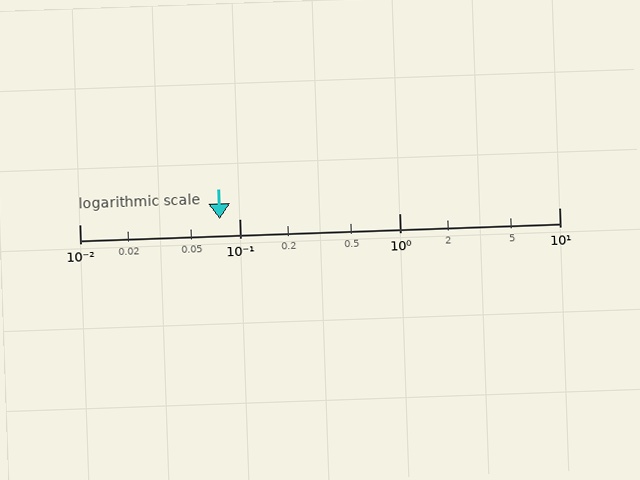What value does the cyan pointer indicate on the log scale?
The pointer indicates approximately 0.076.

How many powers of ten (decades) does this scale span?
The scale spans 3 decades, from 0.01 to 10.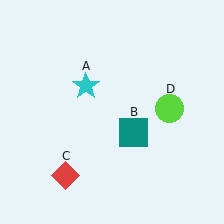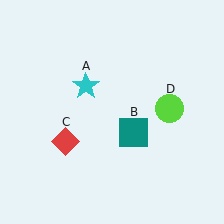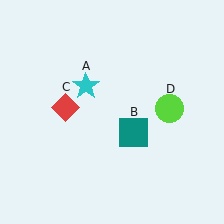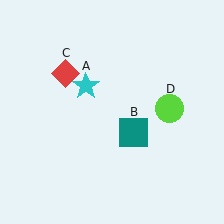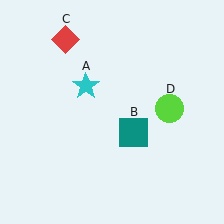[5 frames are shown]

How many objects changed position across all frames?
1 object changed position: red diamond (object C).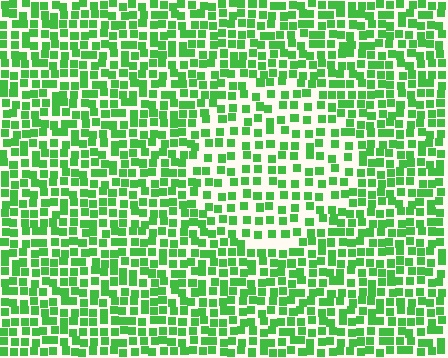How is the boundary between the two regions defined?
The boundary is defined by a change in element density (approximately 1.6x ratio). All elements are the same color, size, and shape.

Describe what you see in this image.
The image contains small green elements arranged at two different densities. A circle-shaped region is visible where the elements are less densely packed than the surrounding area.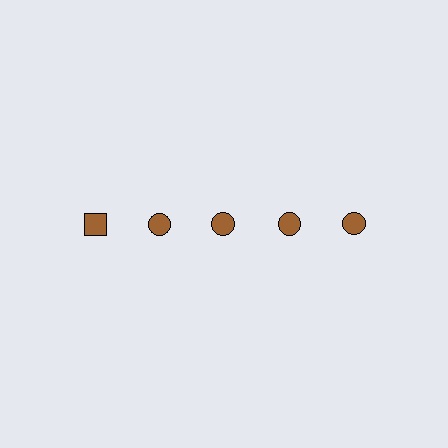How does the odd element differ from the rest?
It has a different shape: square instead of circle.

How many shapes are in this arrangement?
There are 5 shapes arranged in a grid pattern.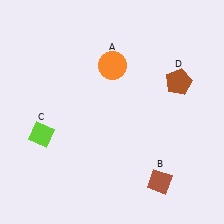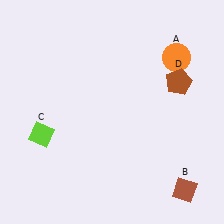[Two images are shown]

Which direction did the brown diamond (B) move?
The brown diamond (B) moved right.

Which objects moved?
The objects that moved are: the orange circle (A), the brown diamond (B).